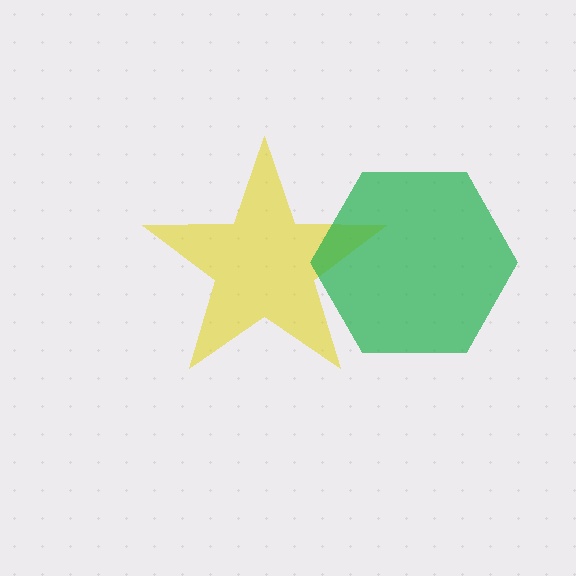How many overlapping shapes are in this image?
There are 2 overlapping shapes in the image.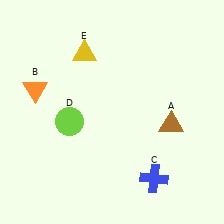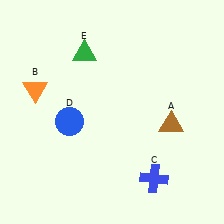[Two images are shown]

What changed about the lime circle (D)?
In Image 1, D is lime. In Image 2, it changed to blue.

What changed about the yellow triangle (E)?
In Image 1, E is yellow. In Image 2, it changed to green.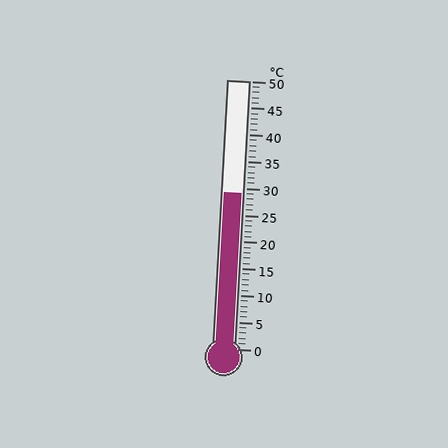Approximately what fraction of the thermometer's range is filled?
The thermometer is filled to approximately 60% of its range.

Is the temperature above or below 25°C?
The temperature is above 25°C.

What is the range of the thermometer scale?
The thermometer scale ranges from 0°C to 50°C.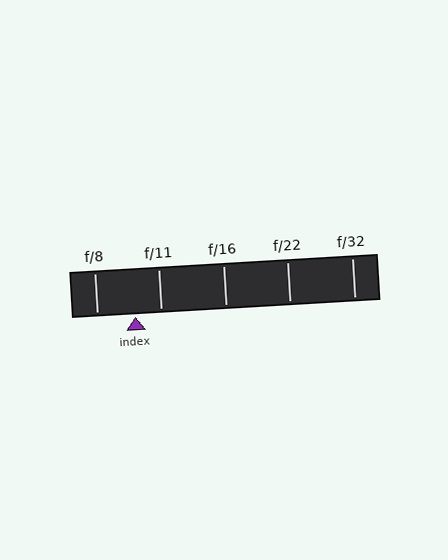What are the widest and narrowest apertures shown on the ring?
The widest aperture shown is f/8 and the narrowest is f/32.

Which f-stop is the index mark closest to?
The index mark is closest to f/11.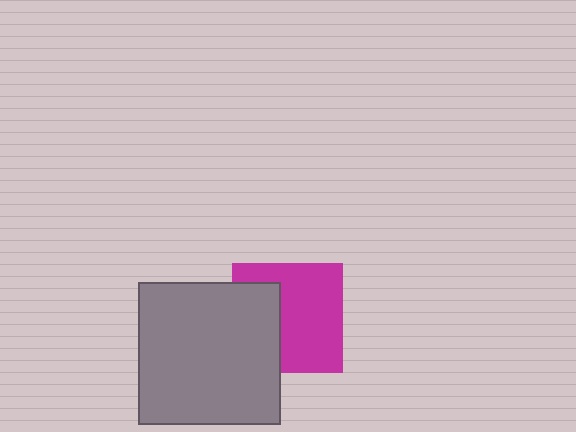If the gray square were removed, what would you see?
You would see the complete magenta square.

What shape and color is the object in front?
The object in front is a gray square.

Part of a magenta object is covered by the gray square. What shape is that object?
It is a square.